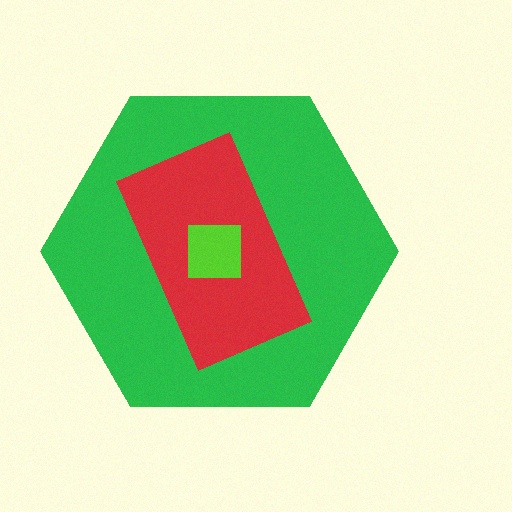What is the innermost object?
The lime square.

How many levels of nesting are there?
3.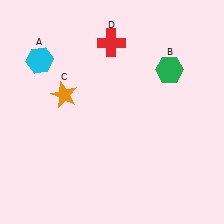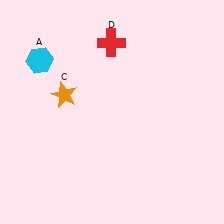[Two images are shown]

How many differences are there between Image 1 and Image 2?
There is 1 difference between the two images.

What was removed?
The green hexagon (B) was removed in Image 2.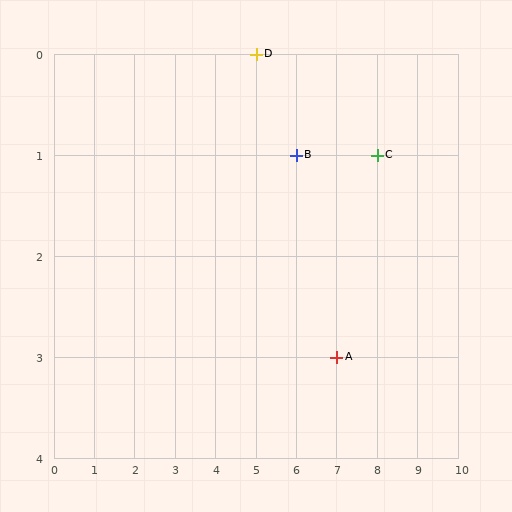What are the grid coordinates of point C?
Point C is at grid coordinates (8, 1).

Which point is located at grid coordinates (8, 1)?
Point C is at (8, 1).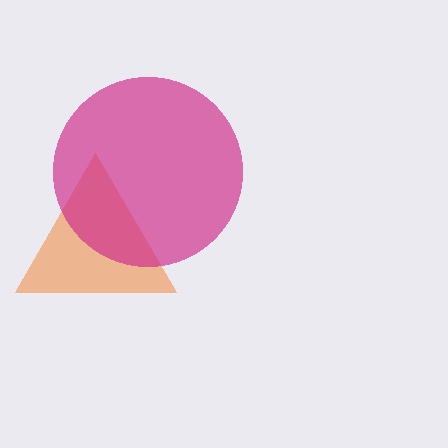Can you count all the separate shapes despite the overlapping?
Yes, there are 2 separate shapes.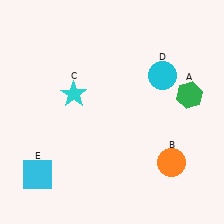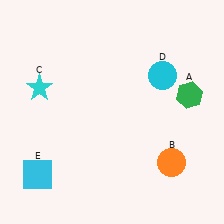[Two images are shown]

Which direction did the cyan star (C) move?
The cyan star (C) moved left.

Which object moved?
The cyan star (C) moved left.